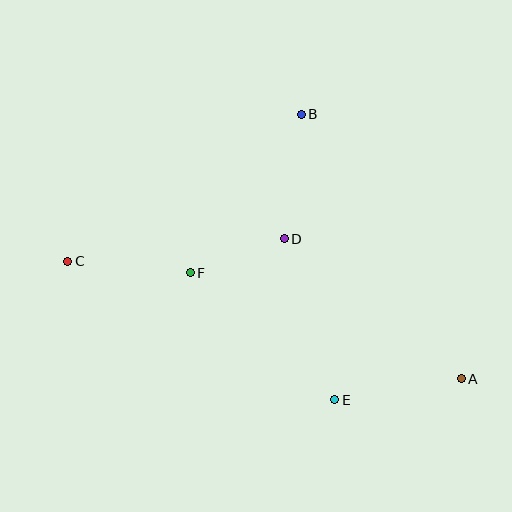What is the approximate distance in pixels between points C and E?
The distance between C and E is approximately 301 pixels.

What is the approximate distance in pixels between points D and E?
The distance between D and E is approximately 169 pixels.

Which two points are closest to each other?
Points D and F are closest to each other.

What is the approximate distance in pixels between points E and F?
The distance between E and F is approximately 192 pixels.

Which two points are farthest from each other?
Points A and C are farthest from each other.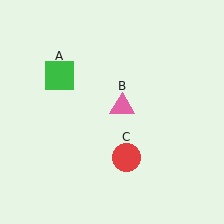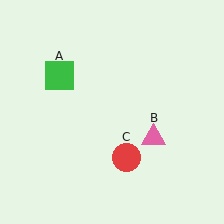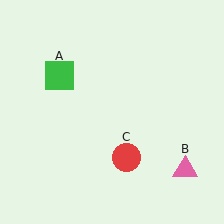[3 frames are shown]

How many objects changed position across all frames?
1 object changed position: pink triangle (object B).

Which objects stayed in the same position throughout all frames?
Green square (object A) and red circle (object C) remained stationary.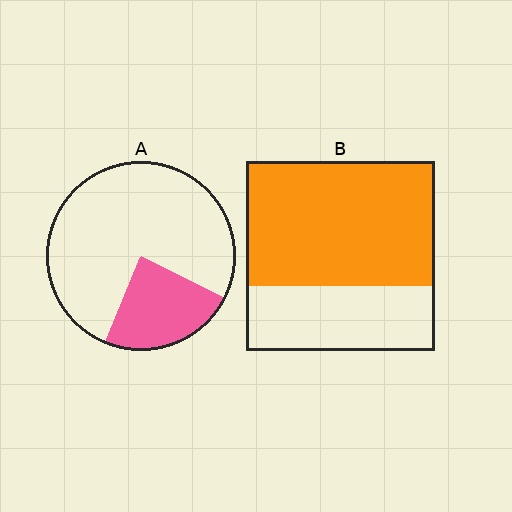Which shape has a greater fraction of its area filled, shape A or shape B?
Shape B.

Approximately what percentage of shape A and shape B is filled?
A is approximately 25% and B is approximately 65%.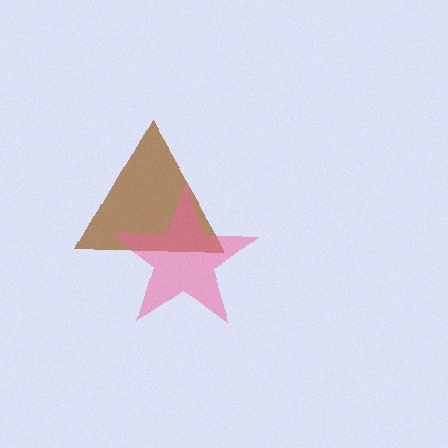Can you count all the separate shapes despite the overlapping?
Yes, there are 2 separate shapes.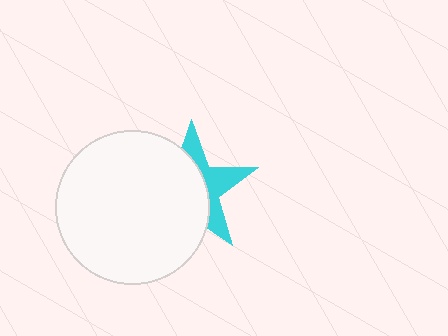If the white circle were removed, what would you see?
You would see the complete cyan star.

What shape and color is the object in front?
The object in front is a white circle.